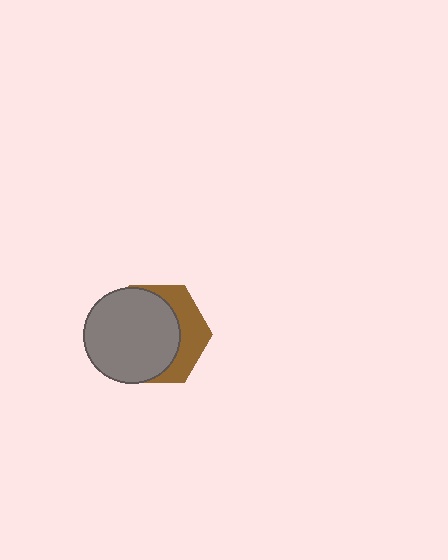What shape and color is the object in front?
The object in front is a gray circle.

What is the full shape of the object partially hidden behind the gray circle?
The partially hidden object is a brown hexagon.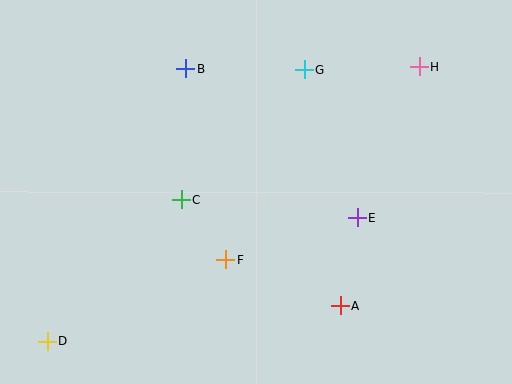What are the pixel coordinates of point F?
Point F is at (226, 260).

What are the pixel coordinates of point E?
Point E is at (357, 218).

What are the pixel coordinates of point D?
Point D is at (47, 341).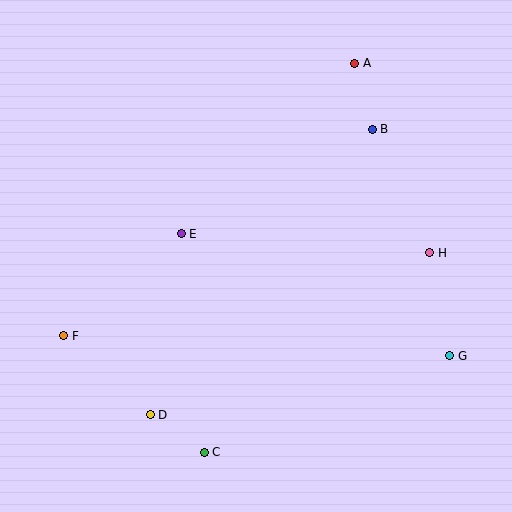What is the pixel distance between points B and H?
The distance between B and H is 136 pixels.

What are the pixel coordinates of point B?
Point B is at (372, 129).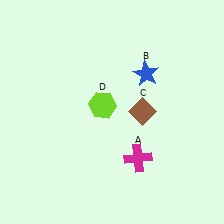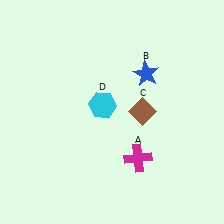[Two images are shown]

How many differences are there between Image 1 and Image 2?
There is 1 difference between the two images.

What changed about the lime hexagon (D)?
In Image 1, D is lime. In Image 2, it changed to cyan.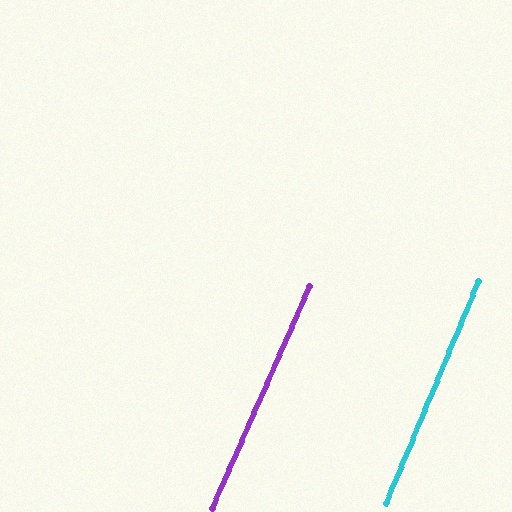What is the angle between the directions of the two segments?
Approximately 1 degree.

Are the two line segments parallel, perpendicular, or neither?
Parallel — their directions differ by only 1.1°.